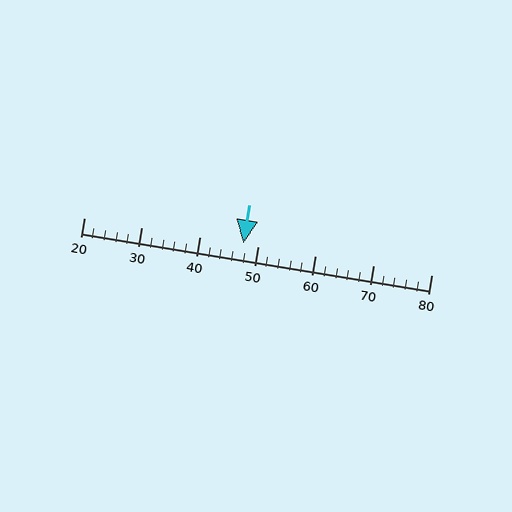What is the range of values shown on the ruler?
The ruler shows values from 20 to 80.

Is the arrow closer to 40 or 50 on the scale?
The arrow is closer to 50.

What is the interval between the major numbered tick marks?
The major tick marks are spaced 10 units apart.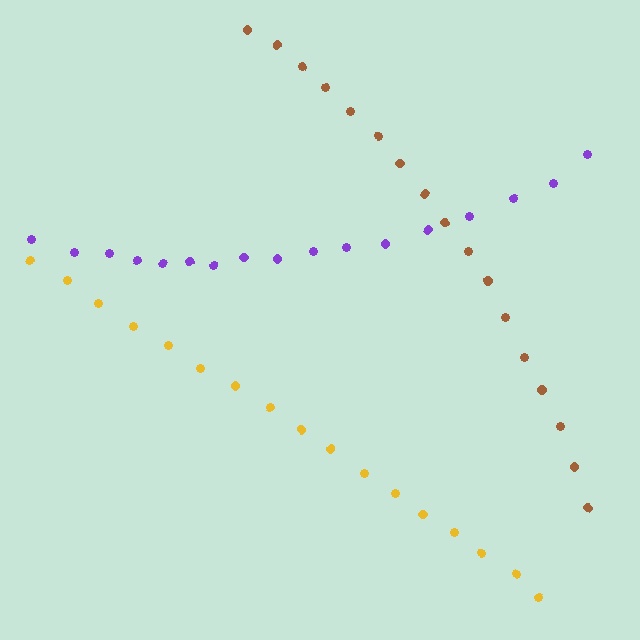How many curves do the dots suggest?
There are 3 distinct paths.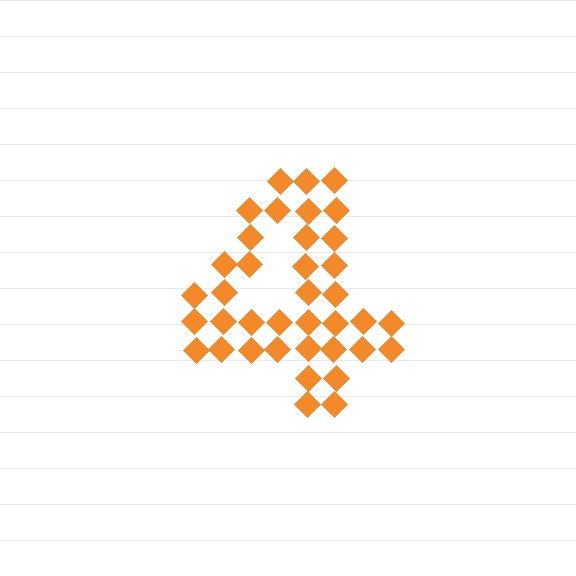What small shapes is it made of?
It is made of small diamonds.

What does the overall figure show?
The overall figure shows the digit 4.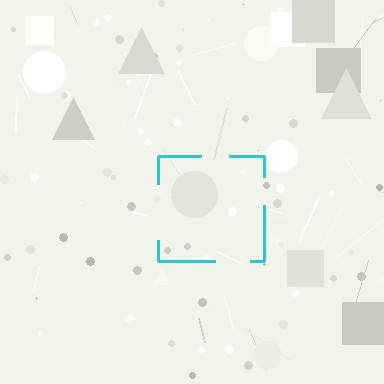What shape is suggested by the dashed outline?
The dashed outline suggests a square.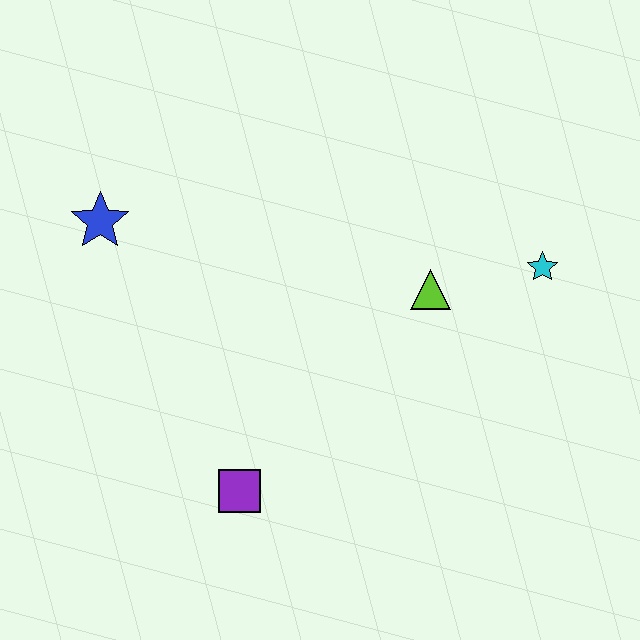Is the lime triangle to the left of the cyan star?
Yes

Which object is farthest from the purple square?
The cyan star is farthest from the purple square.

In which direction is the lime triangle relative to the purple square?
The lime triangle is above the purple square.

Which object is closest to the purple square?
The lime triangle is closest to the purple square.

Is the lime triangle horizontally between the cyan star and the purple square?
Yes